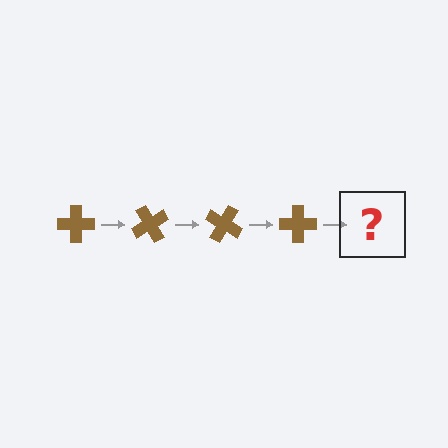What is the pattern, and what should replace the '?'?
The pattern is that the cross rotates 60 degrees each step. The '?' should be a brown cross rotated 240 degrees.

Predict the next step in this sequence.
The next step is a brown cross rotated 240 degrees.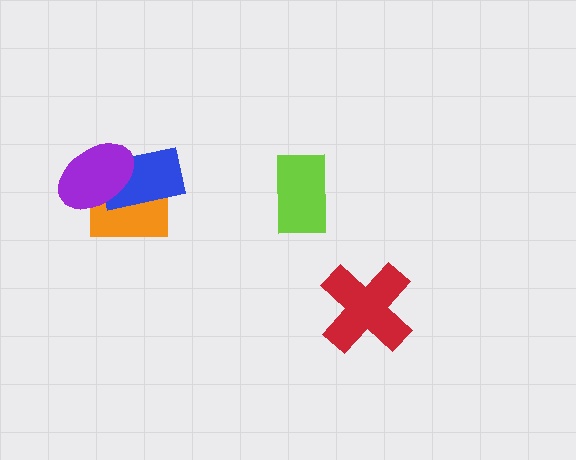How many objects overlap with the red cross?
0 objects overlap with the red cross.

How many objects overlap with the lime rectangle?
0 objects overlap with the lime rectangle.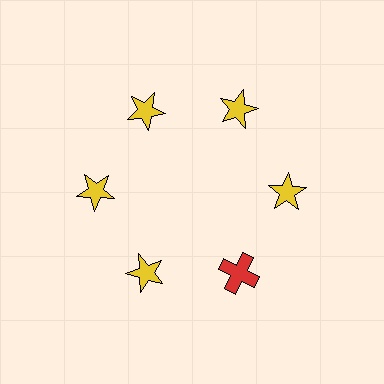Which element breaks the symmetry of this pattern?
The red cross at roughly the 5 o'clock position breaks the symmetry. All other shapes are yellow stars.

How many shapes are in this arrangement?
There are 6 shapes arranged in a ring pattern.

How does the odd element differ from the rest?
It differs in both color (red instead of yellow) and shape (cross instead of star).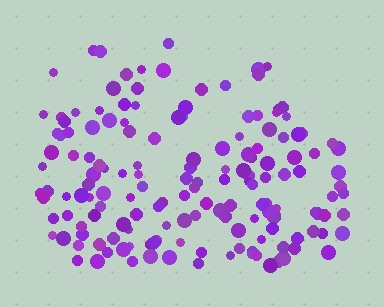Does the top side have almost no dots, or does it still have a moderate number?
Still a moderate number, just noticeably fewer than the bottom.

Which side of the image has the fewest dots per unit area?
The top.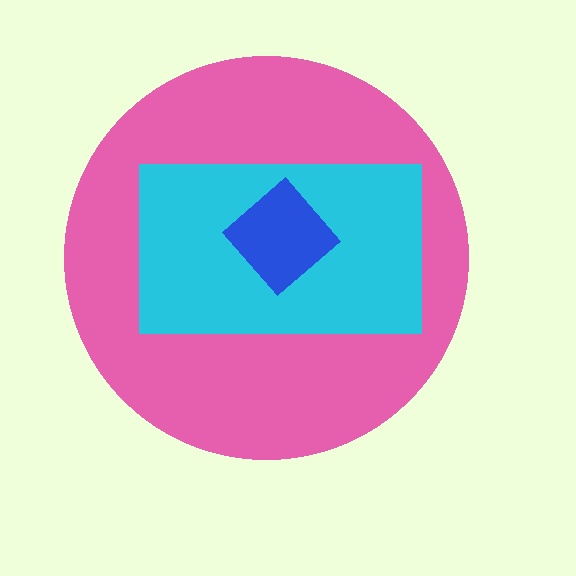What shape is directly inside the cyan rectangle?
The blue diamond.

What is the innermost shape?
The blue diamond.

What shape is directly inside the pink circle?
The cyan rectangle.